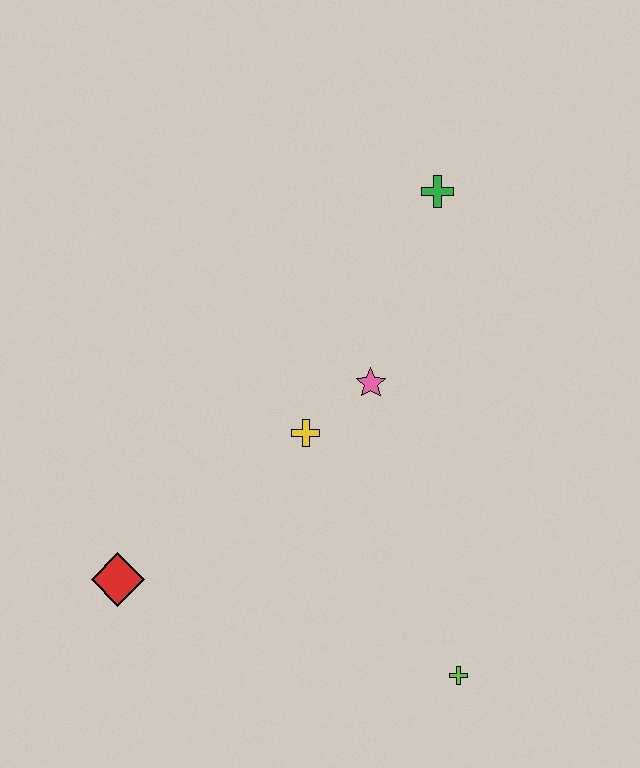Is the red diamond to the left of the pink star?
Yes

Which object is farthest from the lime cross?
The green cross is farthest from the lime cross.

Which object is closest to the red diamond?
The yellow cross is closest to the red diamond.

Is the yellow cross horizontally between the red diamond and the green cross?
Yes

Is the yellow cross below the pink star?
Yes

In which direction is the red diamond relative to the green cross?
The red diamond is below the green cross.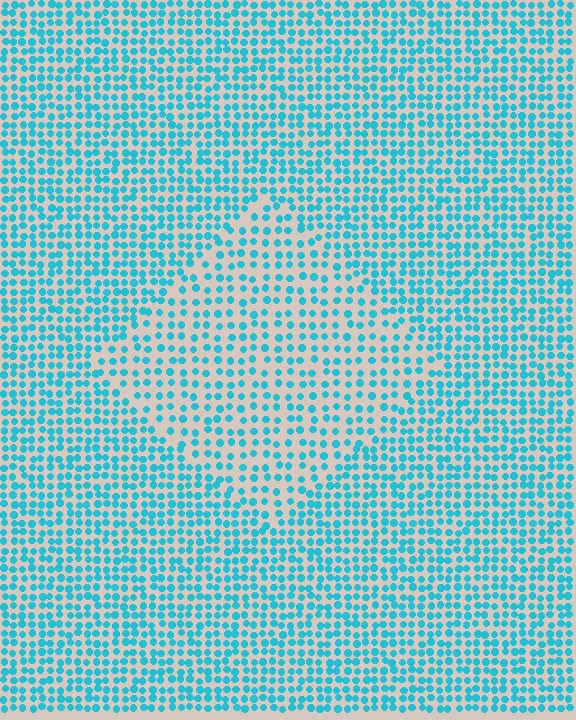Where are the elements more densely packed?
The elements are more densely packed outside the diamond boundary.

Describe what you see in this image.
The image contains small cyan elements arranged at two different densities. A diamond-shaped region is visible where the elements are less densely packed than the surrounding area.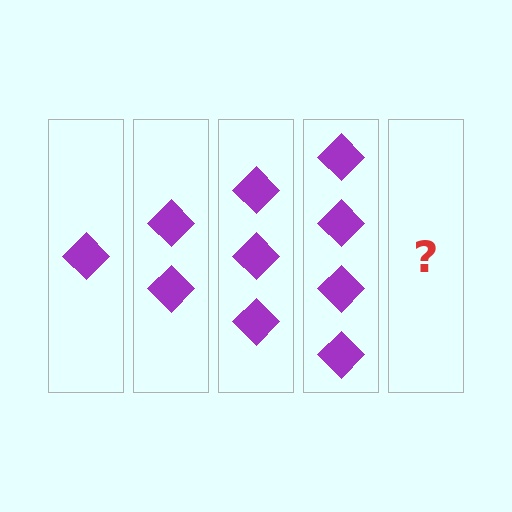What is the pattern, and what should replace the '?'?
The pattern is that each step adds one more diamond. The '?' should be 5 diamonds.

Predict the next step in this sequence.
The next step is 5 diamonds.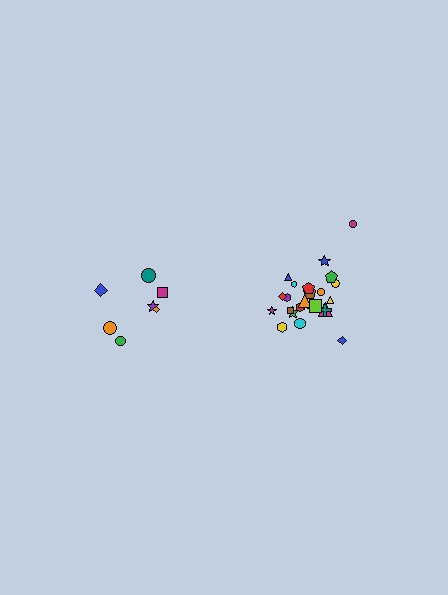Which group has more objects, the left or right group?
The right group.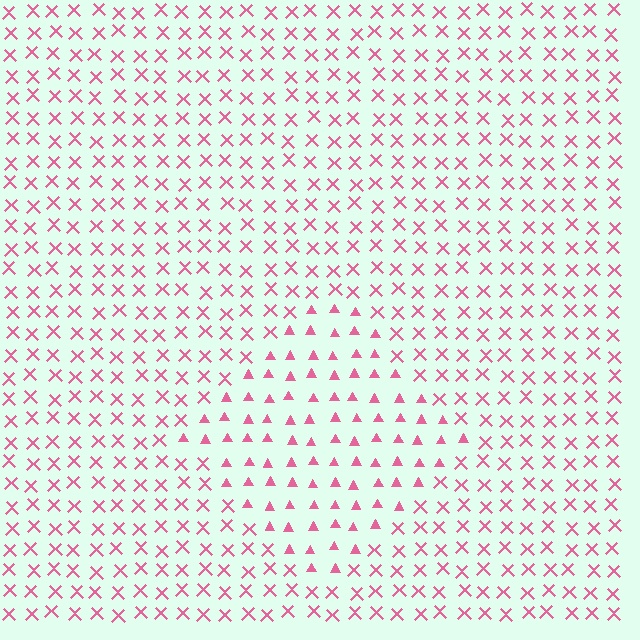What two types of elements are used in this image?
The image uses triangles inside the diamond region and X marks outside it.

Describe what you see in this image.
The image is filled with small pink elements arranged in a uniform grid. A diamond-shaped region contains triangles, while the surrounding area contains X marks. The boundary is defined purely by the change in element shape.